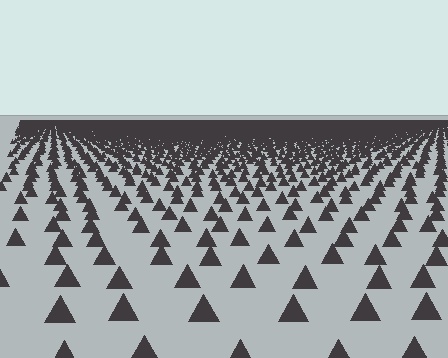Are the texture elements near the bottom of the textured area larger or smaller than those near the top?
Larger. Near the bottom, elements are closer to the viewer and appear at a bigger on-screen size.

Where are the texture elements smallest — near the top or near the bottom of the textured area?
Near the top.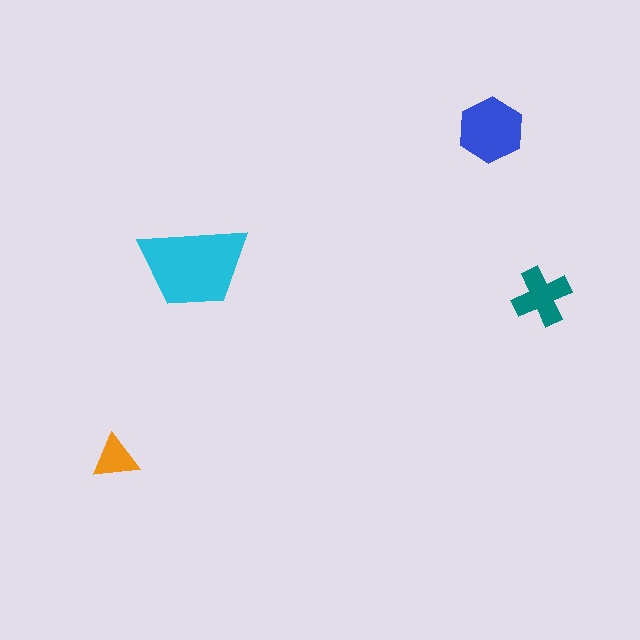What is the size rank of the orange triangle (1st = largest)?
4th.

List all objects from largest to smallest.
The cyan trapezoid, the blue hexagon, the teal cross, the orange triangle.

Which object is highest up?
The blue hexagon is topmost.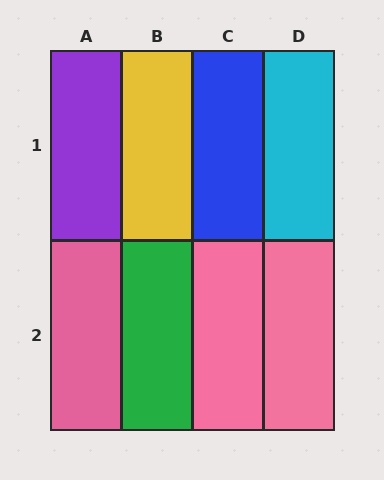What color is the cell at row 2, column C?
Pink.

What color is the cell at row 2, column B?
Green.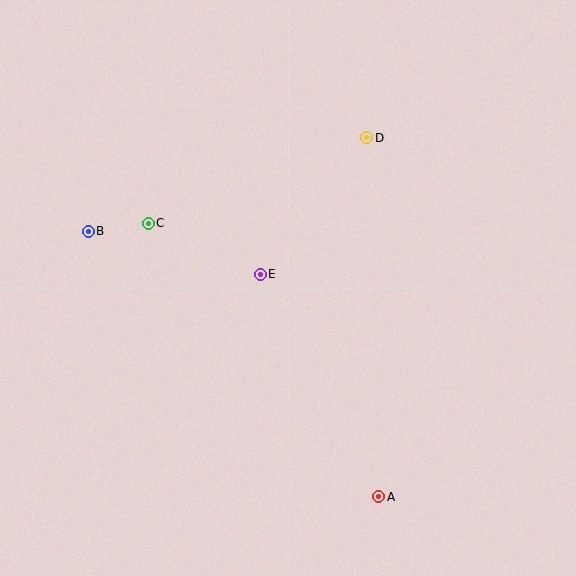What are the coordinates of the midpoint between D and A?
The midpoint between D and A is at (373, 317).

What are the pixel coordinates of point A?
Point A is at (379, 497).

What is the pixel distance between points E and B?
The distance between E and B is 177 pixels.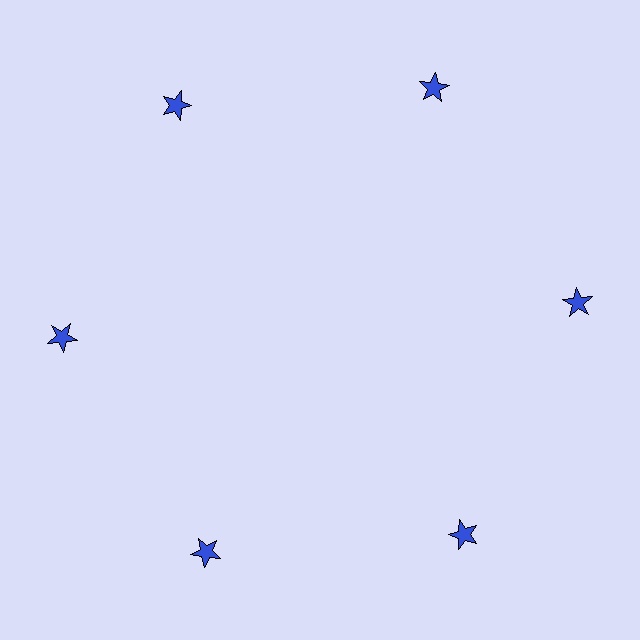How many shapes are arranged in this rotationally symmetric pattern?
There are 6 shapes, arranged in 6 groups of 1.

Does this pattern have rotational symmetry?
Yes, this pattern has 6-fold rotational symmetry. It looks the same after rotating 60 degrees around the center.